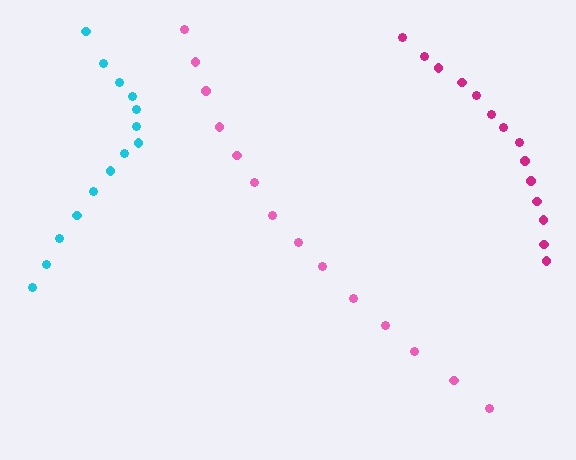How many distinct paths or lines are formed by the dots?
There are 3 distinct paths.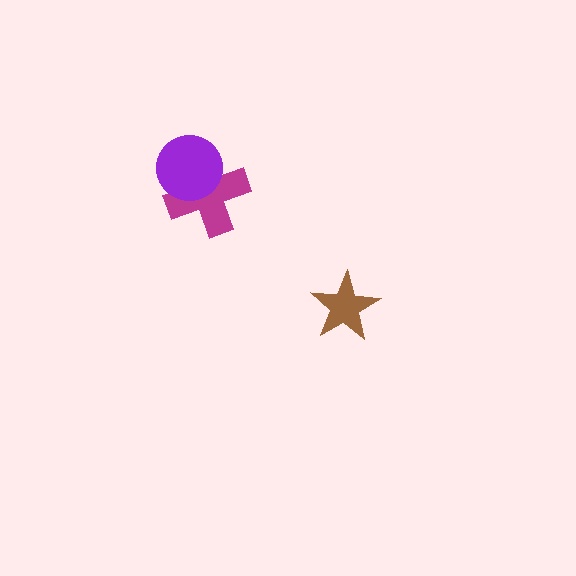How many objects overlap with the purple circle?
1 object overlaps with the purple circle.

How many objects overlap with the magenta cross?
1 object overlaps with the magenta cross.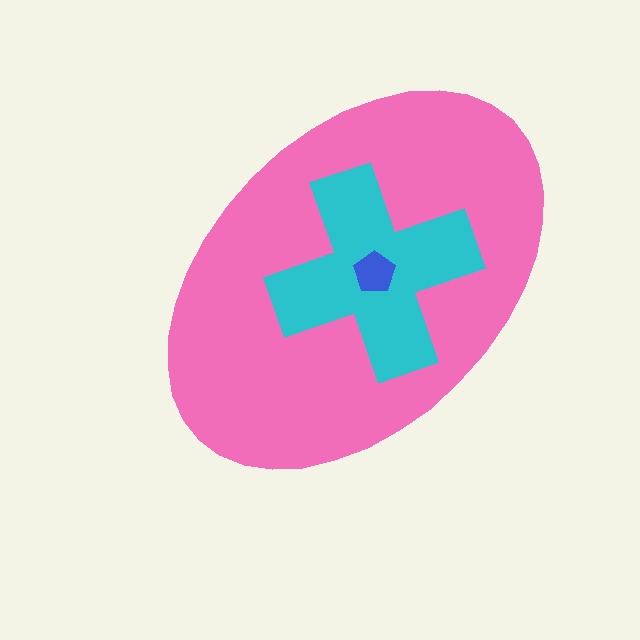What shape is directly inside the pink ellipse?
The cyan cross.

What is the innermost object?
The blue pentagon.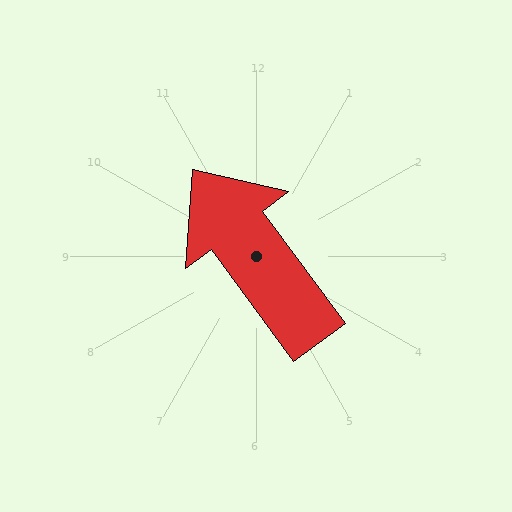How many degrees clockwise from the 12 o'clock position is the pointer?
Approximately 324 degrees.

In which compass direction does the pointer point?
Northwest.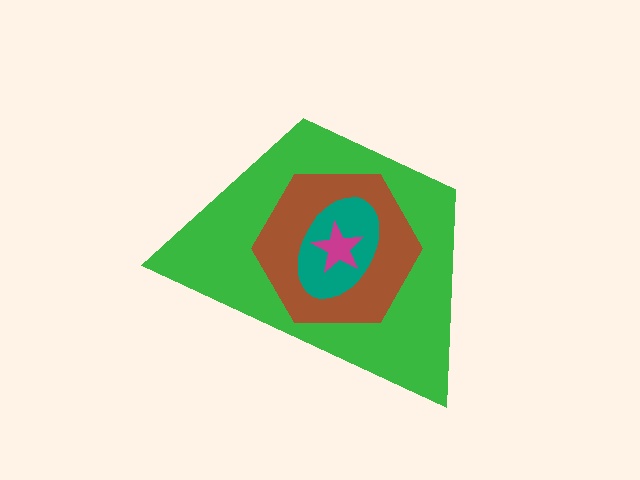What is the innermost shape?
The magenta star.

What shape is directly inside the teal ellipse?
The magenta star.